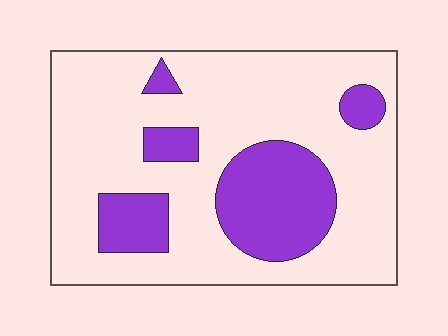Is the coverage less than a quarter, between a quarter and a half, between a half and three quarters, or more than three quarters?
Less than a quarter.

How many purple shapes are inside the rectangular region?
5.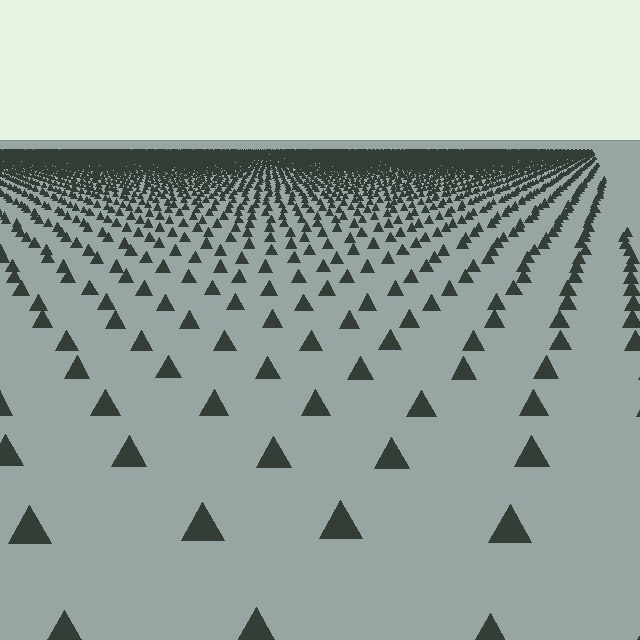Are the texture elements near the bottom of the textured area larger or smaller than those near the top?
Larger. Near the bottom, elements are closer to the viewer and appear at a bigger on-screen size.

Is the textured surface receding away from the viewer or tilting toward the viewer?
The surface is receding away from the viewer. Texture elements get smaller and denser toward the top.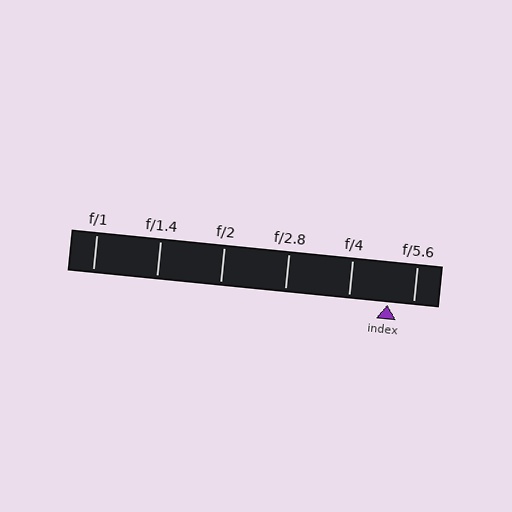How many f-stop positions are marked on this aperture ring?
There are 6 f-stop positions marked.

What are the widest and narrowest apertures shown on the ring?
The widest aperture shown is f/1 and the narrowest is f/5.6.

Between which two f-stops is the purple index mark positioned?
The index mark is between f/4 and f/5.6.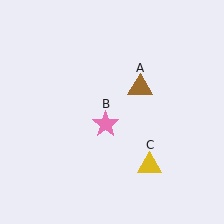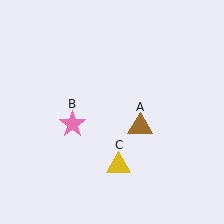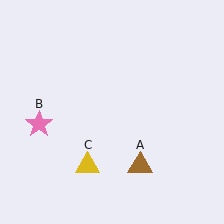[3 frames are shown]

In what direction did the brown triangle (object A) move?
The brown triangle (object A) moved down.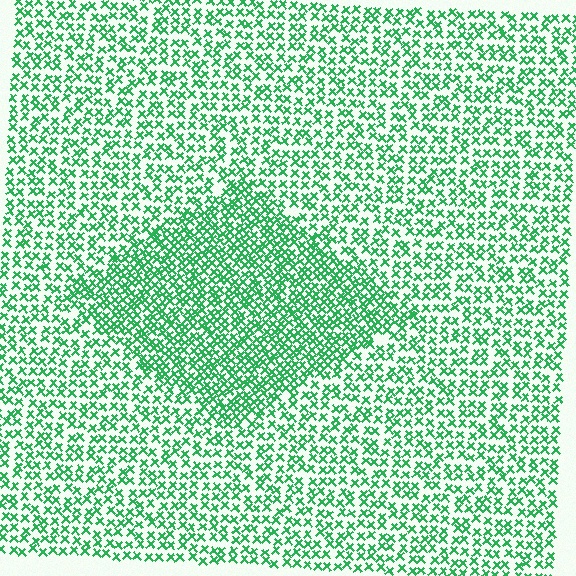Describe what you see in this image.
The image contains small green elements arranged at two different densities. A diamond-shaped region is visible where the elements are more densely packed than the surrounding area.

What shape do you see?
I see a diamond.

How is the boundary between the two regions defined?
The boundary is defined by a change in element density (approximately 1.7x ratio). All elements are the same color, size, and shape.